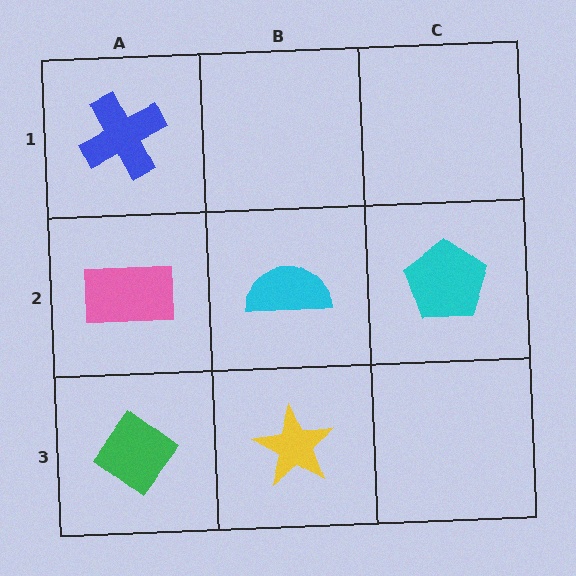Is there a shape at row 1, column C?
No, that cell is empty.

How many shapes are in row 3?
2 shapes.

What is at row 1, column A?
A blue cross.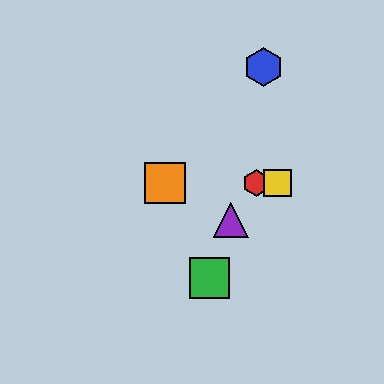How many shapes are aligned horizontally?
3 shapes (the red hexagon, the yellow square, the orange square) are aligned horizontally.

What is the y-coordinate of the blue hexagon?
The blue hexagon is at y≈67.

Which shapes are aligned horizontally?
The red hexagon, the yellow square, the orange square are aligned horizontally.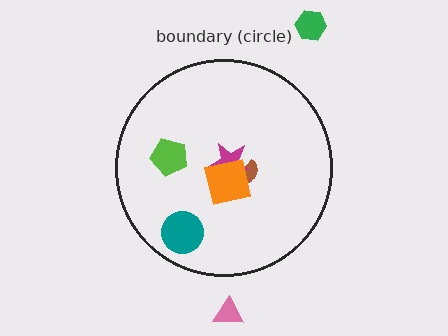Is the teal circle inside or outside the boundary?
Inside.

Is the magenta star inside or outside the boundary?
Inside.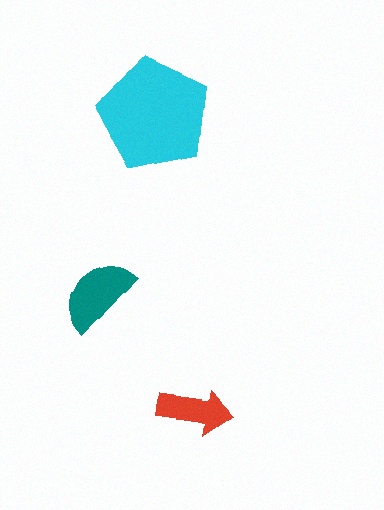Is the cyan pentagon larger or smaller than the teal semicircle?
Larger.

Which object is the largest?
The cyan pentagon.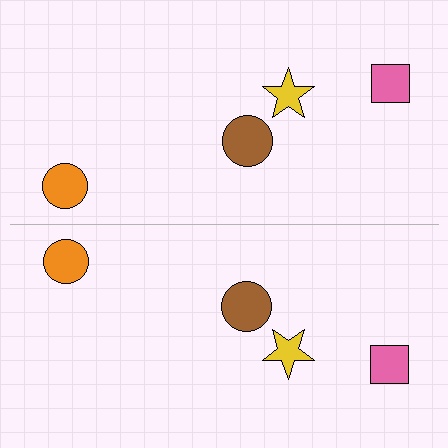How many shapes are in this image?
There are 8 shapes in this image.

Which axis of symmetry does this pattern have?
The pattern has a horizontal axis of symmetry running through the center of the image.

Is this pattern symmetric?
Yes, this pattern has bilateral (reflection) symmetry.